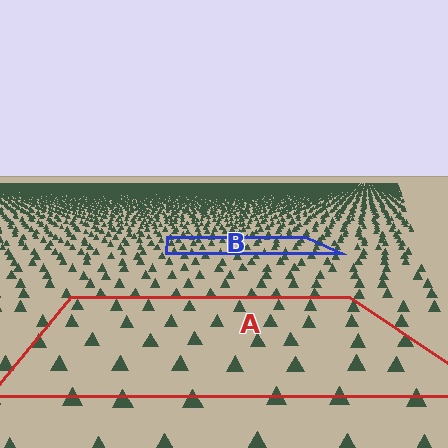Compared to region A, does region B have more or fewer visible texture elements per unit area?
Region B has more texture elements per unit area — they are packed more densely because it is farther away.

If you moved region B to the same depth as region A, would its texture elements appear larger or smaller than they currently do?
They would appear larger. At a closer depth, the same texture elements are projected at a bigger on-screen size.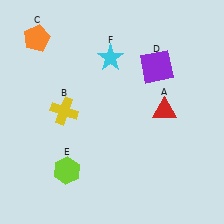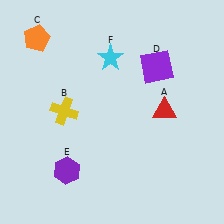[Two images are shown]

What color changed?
The hexagon (E) changed from lime in Image 1 to purple in Image 2.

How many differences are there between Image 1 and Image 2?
There is 1 difference between the two images.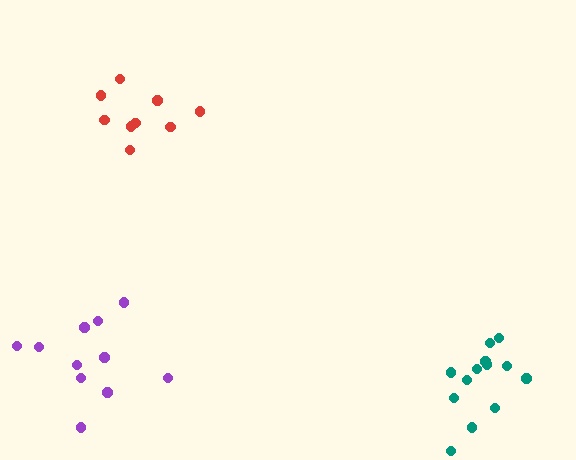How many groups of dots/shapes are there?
There are 3 groups.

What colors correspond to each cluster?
The clusters are colored: purple, teal, red.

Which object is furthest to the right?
The teal cluster is rightmost.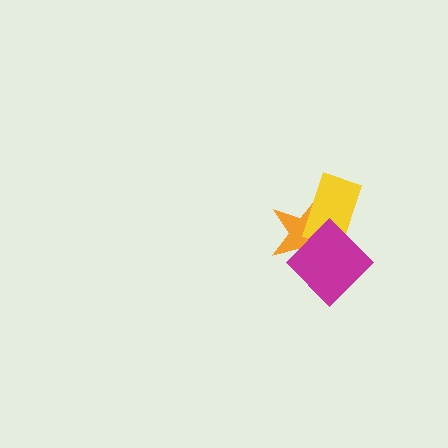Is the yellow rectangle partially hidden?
Yes, it is partially covered by another shape.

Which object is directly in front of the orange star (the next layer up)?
The yellow rectangle is directly in front of the orange star.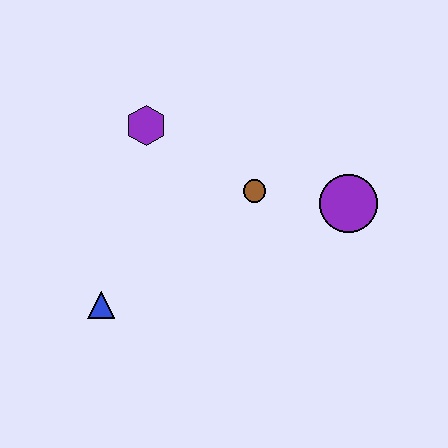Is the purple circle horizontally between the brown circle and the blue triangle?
No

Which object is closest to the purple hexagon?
The brown circle is closest to the purple hexagon.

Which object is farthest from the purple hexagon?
The purple circle is farthest from the purple hexagon.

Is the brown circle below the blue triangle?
No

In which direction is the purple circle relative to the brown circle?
The purple circle is to the right of the brown circle.